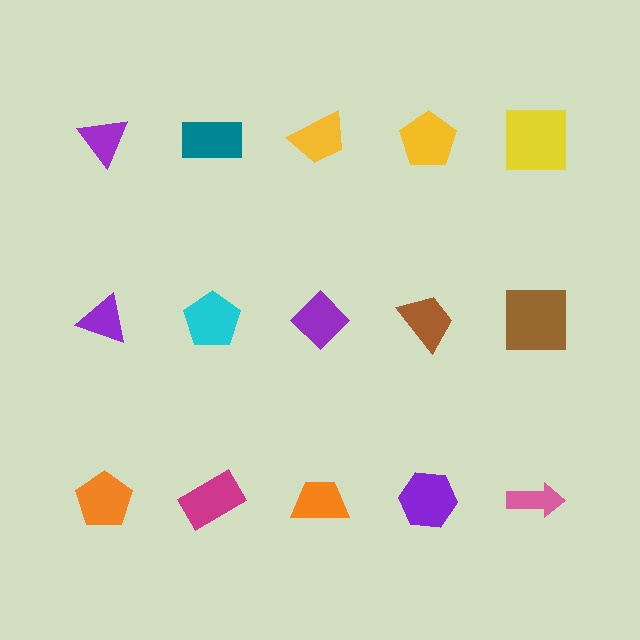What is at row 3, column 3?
An orange trapezoid.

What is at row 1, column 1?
A purple triangle.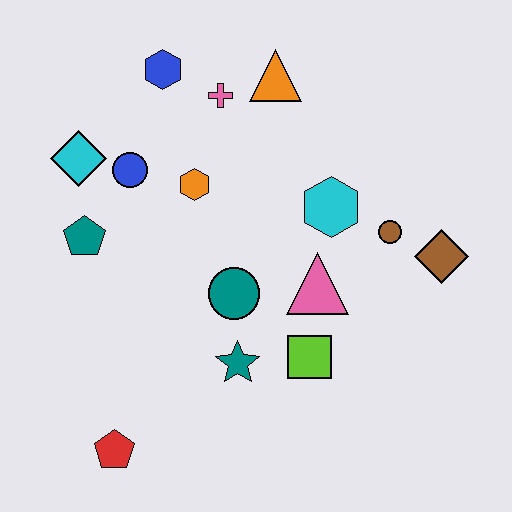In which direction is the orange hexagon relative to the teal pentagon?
The orange hexagon is to the right of the teal pentagon.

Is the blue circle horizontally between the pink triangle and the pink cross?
No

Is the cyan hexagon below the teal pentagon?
No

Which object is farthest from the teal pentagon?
The brown diamond is farthest from the teal pentagon.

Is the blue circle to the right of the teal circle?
No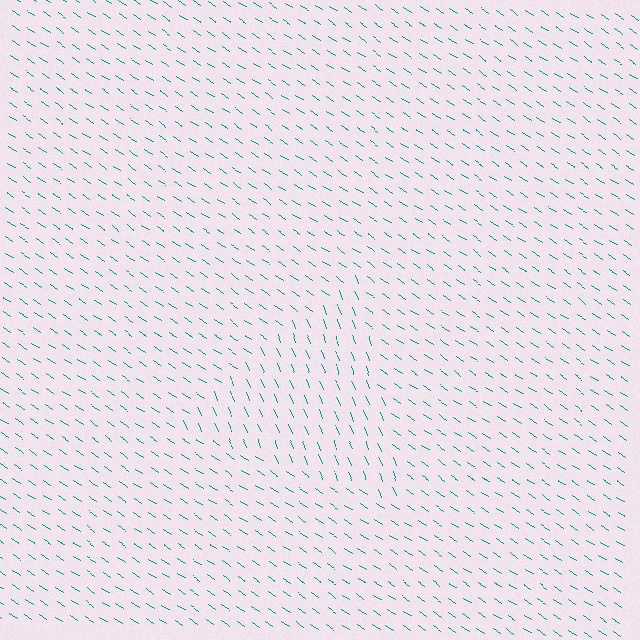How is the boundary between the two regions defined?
The boundary is defined purely by a change in line orientation (approximately 34 degrees difference). All lines are the same color and thickness.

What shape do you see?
I see a triangle.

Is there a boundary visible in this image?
Yes, there is a texture boundary formed by a change in line orientation.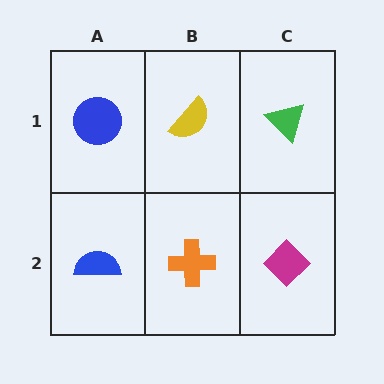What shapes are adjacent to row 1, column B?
An orange cross (row 2, column B), a blue circle (row 1, column A), a green triangle (row 1, column C).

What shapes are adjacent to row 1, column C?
A magenta diamond (row 2, column C), a yellow semicircle (row 1, column B).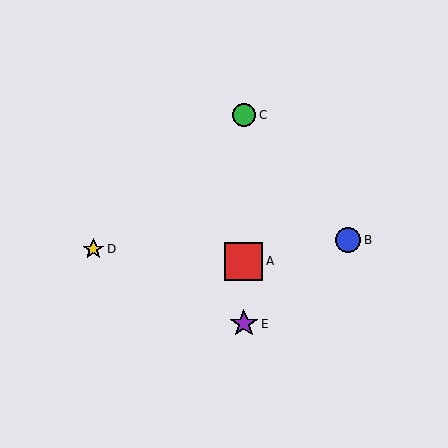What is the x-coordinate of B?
Object B is at x≈348.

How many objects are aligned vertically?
3 objects (A, C, E) are aligned vertically.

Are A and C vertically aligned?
Yes, both are at x≈244.